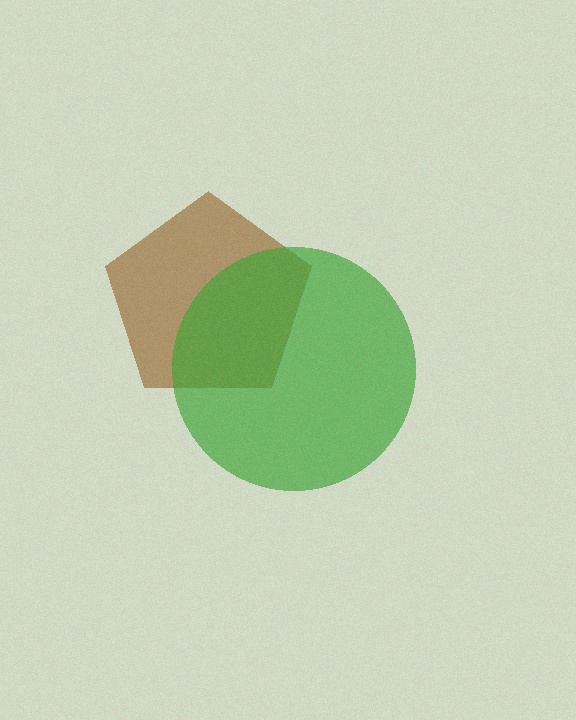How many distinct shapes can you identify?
There are 2 distinct shapes: a brown pentagon, a green circle.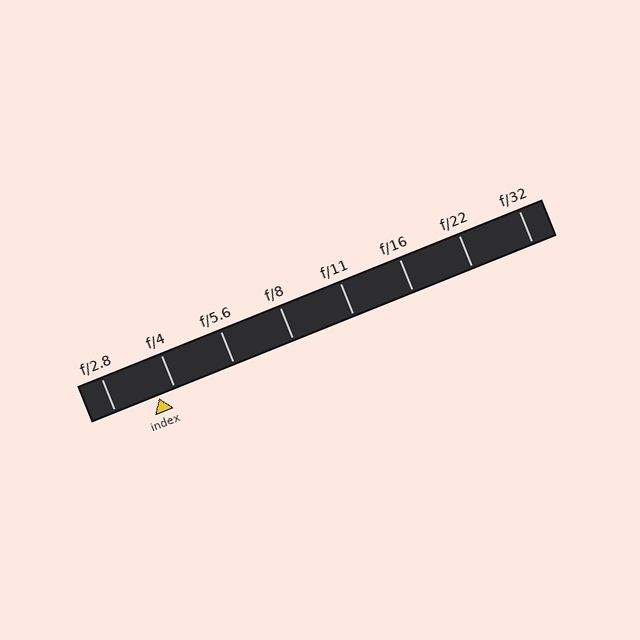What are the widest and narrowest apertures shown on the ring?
The widest aperture shown is f/2.8 and the narrowest is f/32.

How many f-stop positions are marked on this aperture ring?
There are 8 f-stop positions marked.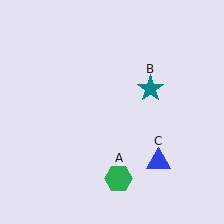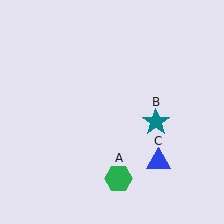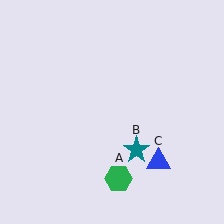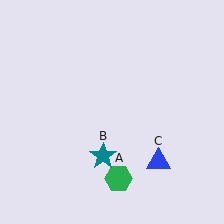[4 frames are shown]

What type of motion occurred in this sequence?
The teal star (object B) rotated clockwise around the center of the scene.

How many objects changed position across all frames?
1 object changed position: teal star (object B).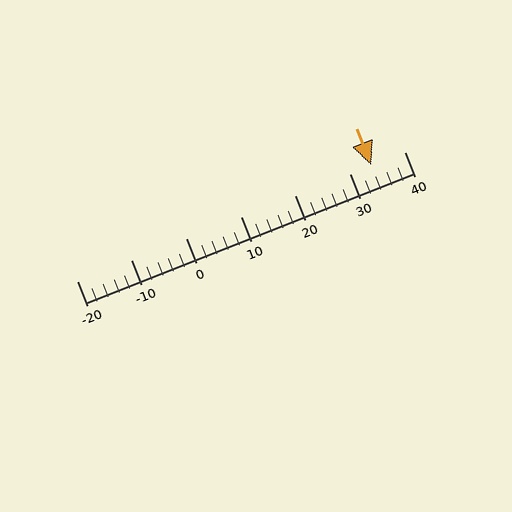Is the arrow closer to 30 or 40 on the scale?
The arrow is closer to 30.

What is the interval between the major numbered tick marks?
The major tick marks are spaced 10 units apart.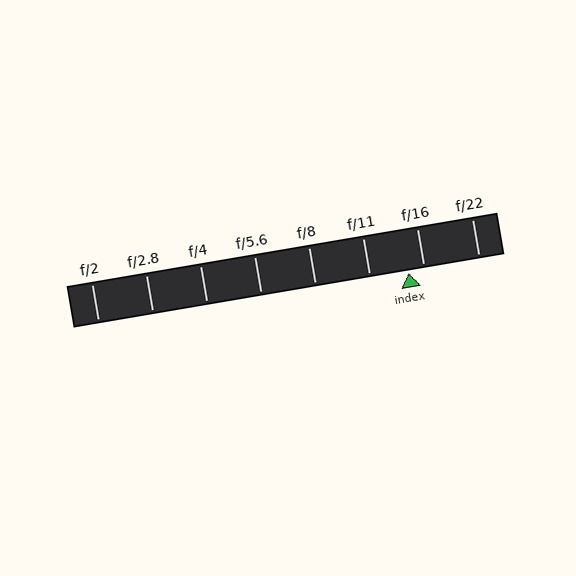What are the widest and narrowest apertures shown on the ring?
The widest aperture shown is f/2 and the narrowest is f/22.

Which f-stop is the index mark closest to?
The index mark is closest to f/16.